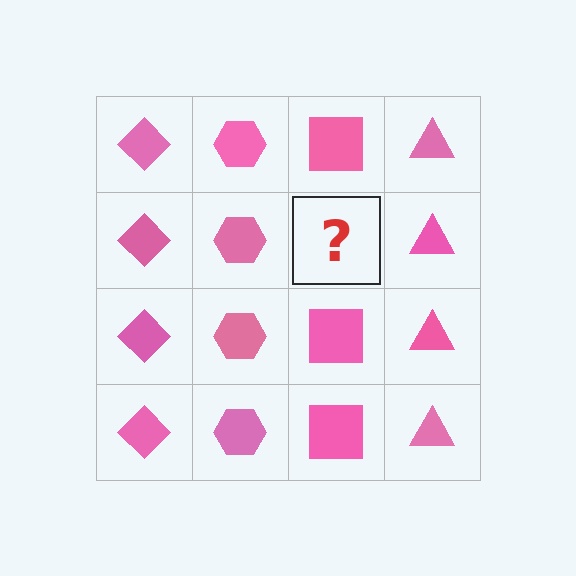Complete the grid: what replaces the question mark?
The question mark should be replaced with a pink square.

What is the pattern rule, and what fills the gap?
The rule is that each column has a consistent shape. The gap should be filled with a pink square.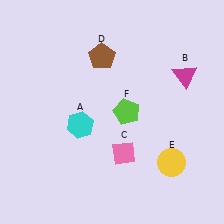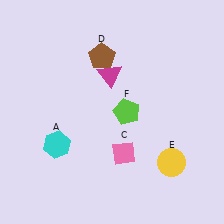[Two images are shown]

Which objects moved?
The objects that moved are: the cyan hexagon (A), the magenta triangle (B).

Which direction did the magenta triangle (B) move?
The magenta triangle (B) moved left.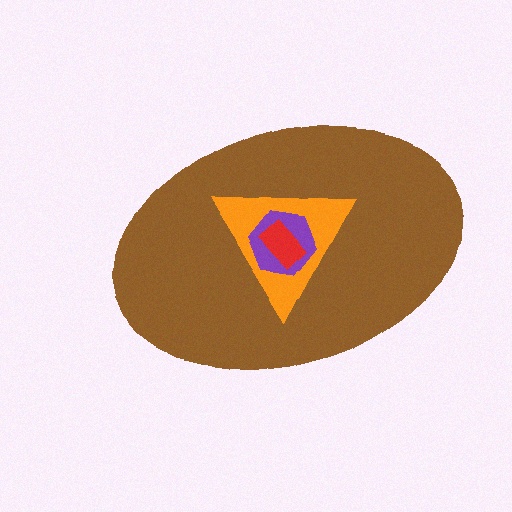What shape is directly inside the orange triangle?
The purple hexagon.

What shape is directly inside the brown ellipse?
The orange triangle.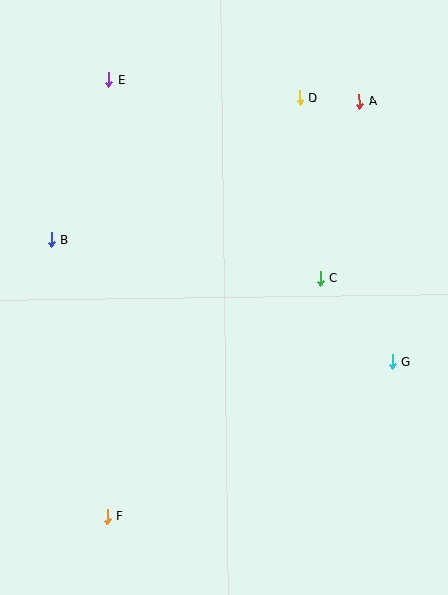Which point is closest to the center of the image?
Point C at (320, 278) is closest to the center.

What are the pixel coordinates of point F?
Point F is at (107, 517).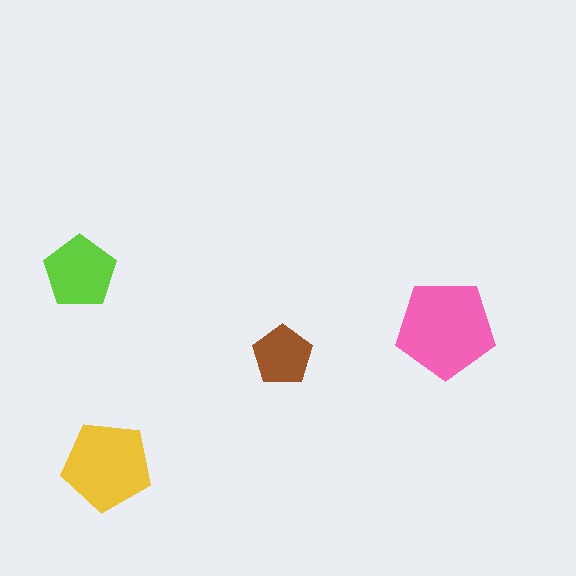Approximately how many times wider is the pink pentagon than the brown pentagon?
About 1.5 times wider.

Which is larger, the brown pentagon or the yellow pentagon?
The yellow one.